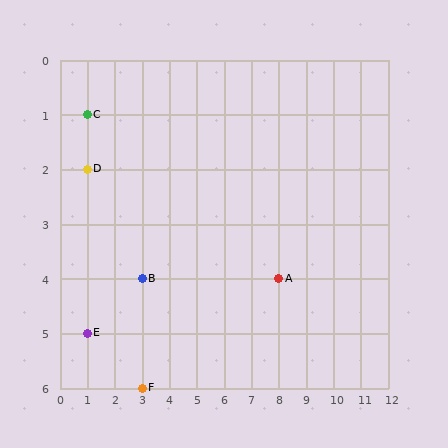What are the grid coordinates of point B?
Point B is at grid coordinates (3, 4).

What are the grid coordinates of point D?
Point D is at grid coordinates (1, 2).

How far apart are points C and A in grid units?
Points C and A are 7 columns and 3 rows apart (about 7.6 grid units diagonally).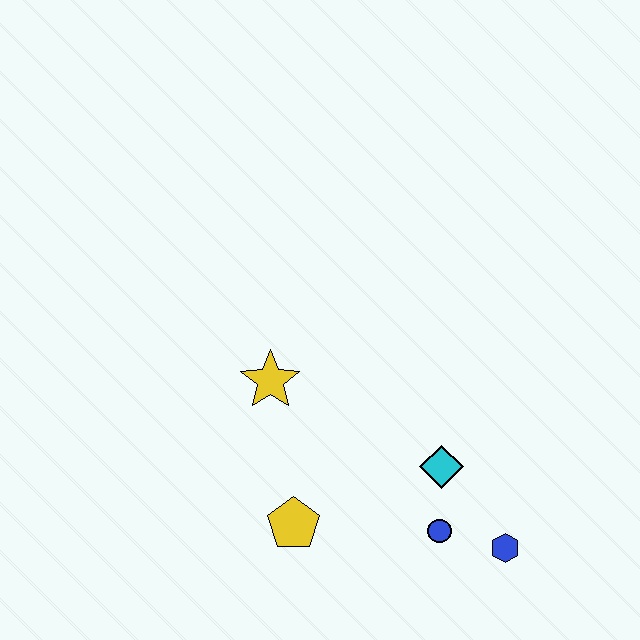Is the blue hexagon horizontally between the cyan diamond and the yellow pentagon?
No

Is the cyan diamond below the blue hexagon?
No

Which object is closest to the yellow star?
The yellow pentagon is closest to the yellow star.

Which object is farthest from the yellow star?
The blue hexagon is farthest from the yellow star.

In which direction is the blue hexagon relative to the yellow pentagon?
The blue hexagon is to the right of the yellow pentagon.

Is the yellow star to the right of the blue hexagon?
No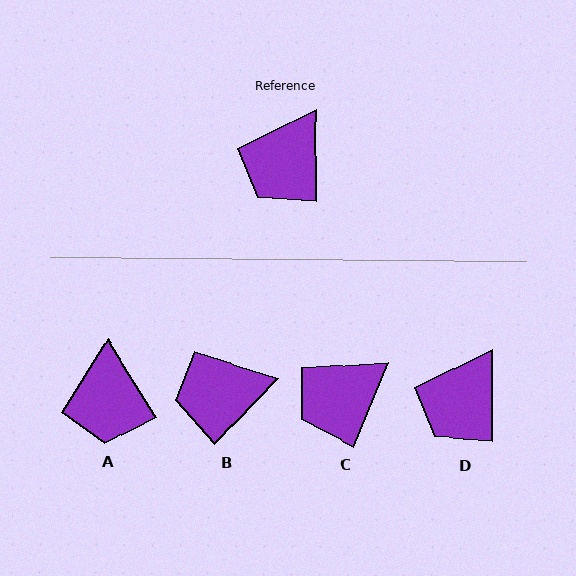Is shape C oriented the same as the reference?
No, it is off by about 23 degrees.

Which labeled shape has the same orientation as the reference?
D.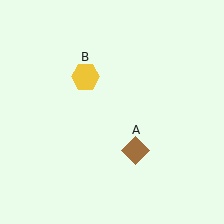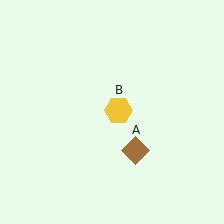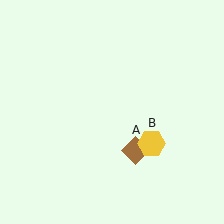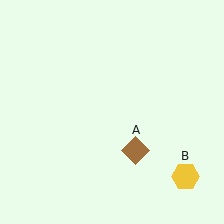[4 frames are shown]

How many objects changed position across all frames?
1 object changed position: yellow hexagon (object B).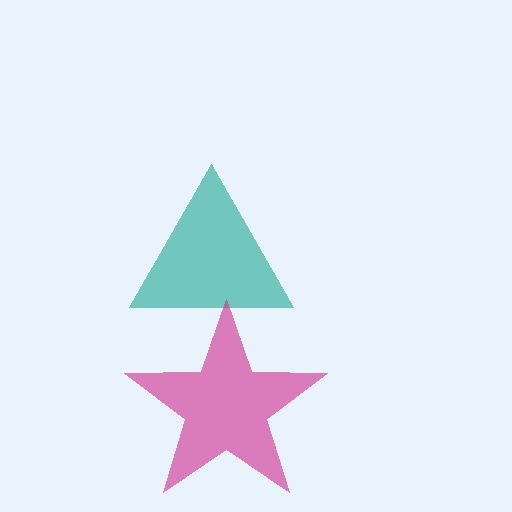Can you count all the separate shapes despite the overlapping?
Yes, there are 2 separate shapes.